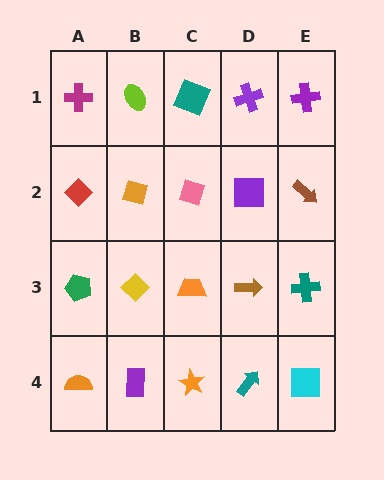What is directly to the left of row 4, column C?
A purple rectangle.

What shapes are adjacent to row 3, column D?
A purple square (row 2, column D), a teal arrow (row 4, column D), an orange trapezoid (row 3, column C), a teal cross (row 3, column E).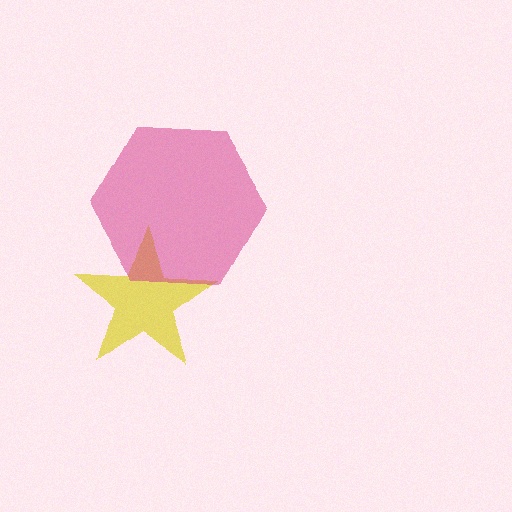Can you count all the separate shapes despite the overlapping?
Yes, there are 2 separate shapes.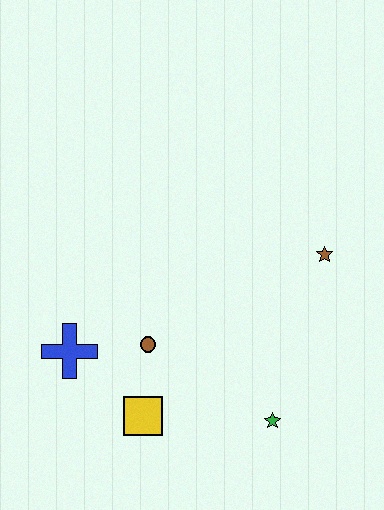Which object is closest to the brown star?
The green star is closest to the brown star.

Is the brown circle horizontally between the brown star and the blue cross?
Yes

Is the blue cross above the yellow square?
Yes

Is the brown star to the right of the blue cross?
Yes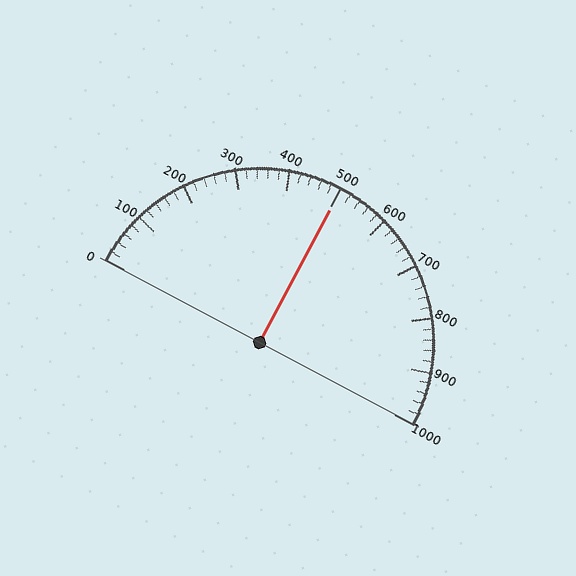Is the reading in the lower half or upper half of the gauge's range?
The reading is in the upper half of the range (0 to 1000).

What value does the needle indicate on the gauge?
The needle indicates approximately 500.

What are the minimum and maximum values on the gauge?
The gauge ranges from 0 to 1000.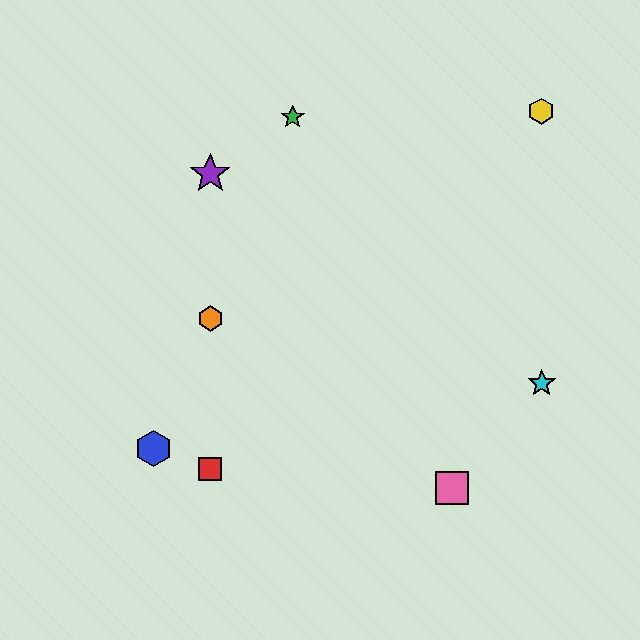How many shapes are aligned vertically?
3 shapes (the red square, the purple star, the orange hexagon) are aligned vertically.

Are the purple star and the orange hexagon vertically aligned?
Yes, both are at x≈210.